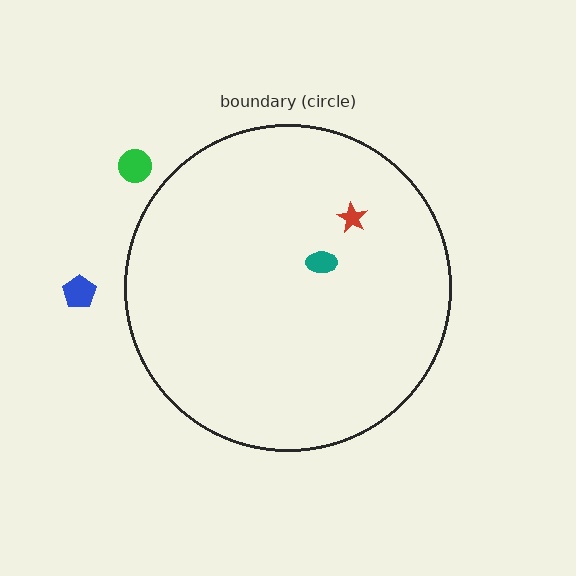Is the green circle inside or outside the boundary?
Outside.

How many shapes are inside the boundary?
2 inside, 2 outside.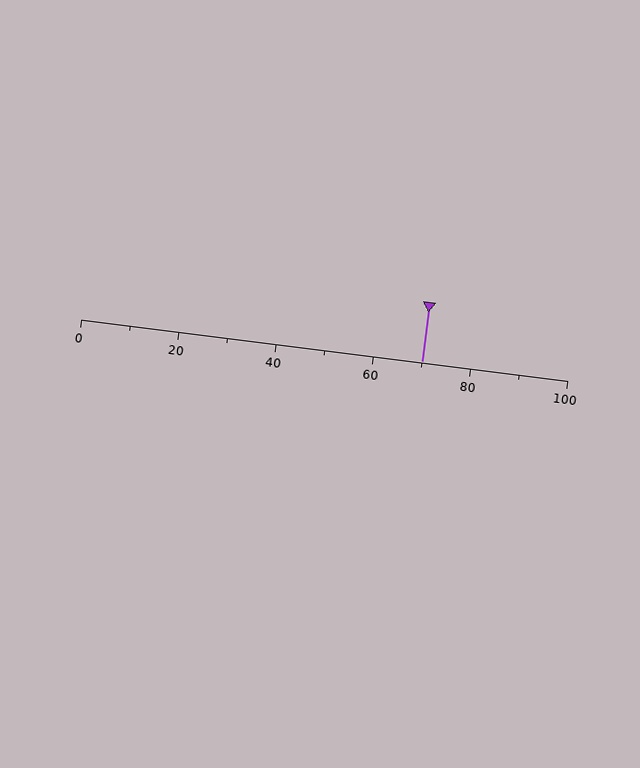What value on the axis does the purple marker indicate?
The marker indicates approximately 70.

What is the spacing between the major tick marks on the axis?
The major ticks are spaced 20 apart.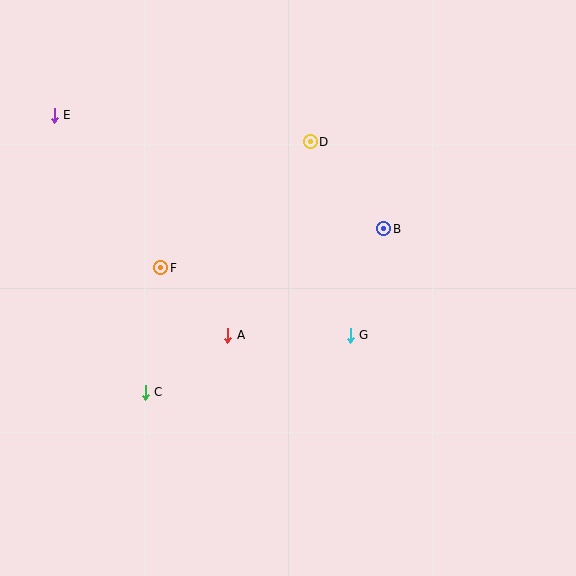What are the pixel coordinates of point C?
Point C is at (145, 392).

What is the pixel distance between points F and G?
The distance between F and G is 202 pixels.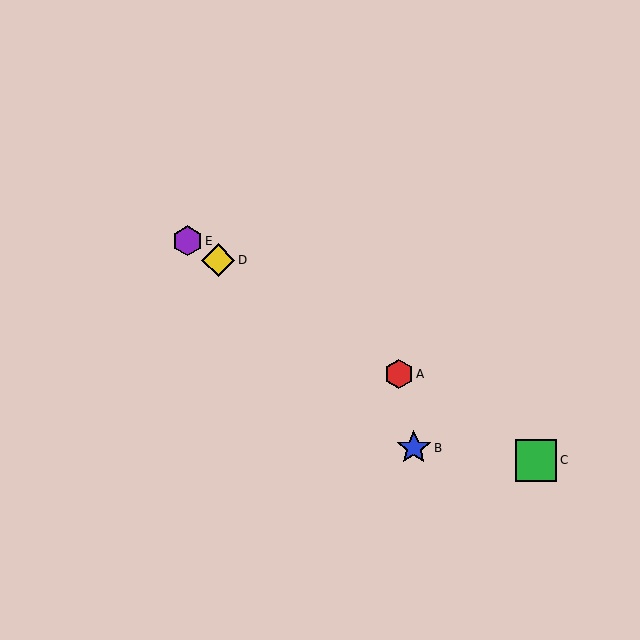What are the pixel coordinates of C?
Object C is at (536, 460).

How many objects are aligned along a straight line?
4 objects (A, C, D, E) are aligned along a straight line.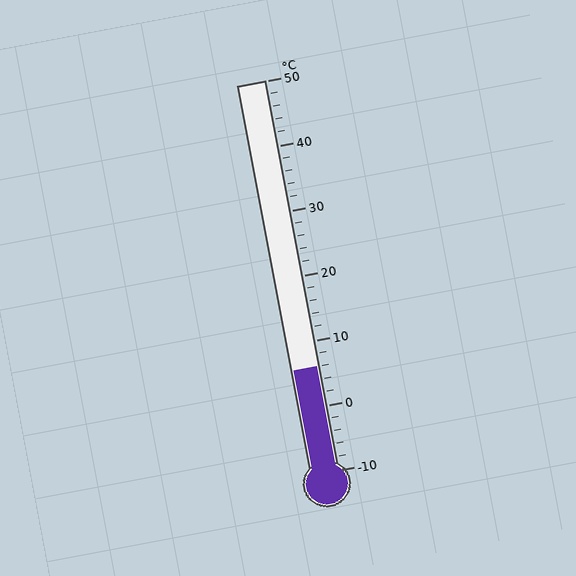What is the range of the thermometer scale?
The thermometer scale ranges from -10°C to 50°C.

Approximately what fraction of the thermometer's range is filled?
The thermometer is filled to approximately 25% of its range.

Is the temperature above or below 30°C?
The temperature is below 30°C.